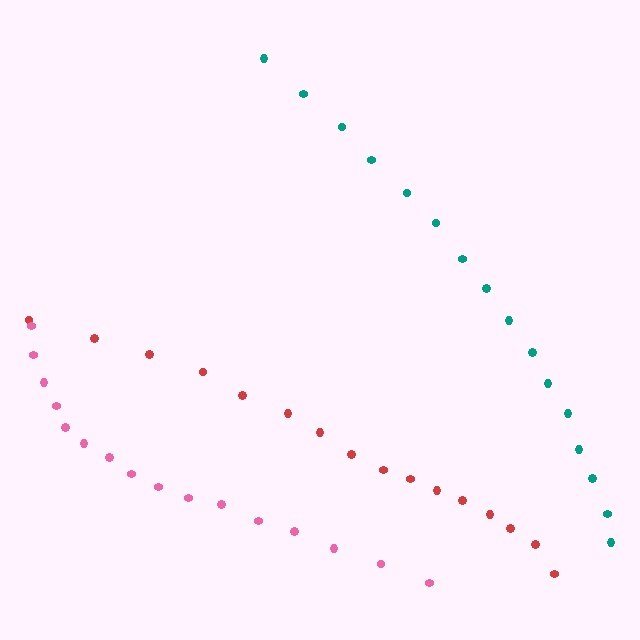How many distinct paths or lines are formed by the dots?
There are 3 distinct paths.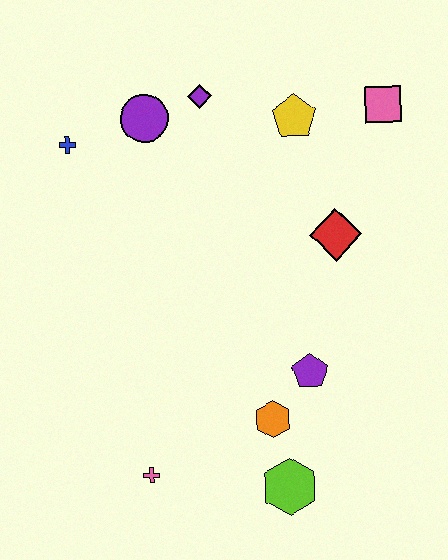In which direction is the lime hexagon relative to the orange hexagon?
The lime hexagon is below the orange hexagon.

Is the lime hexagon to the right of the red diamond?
No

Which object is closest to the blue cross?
The purple circle is closest to the blue cross.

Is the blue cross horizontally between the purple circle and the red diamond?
No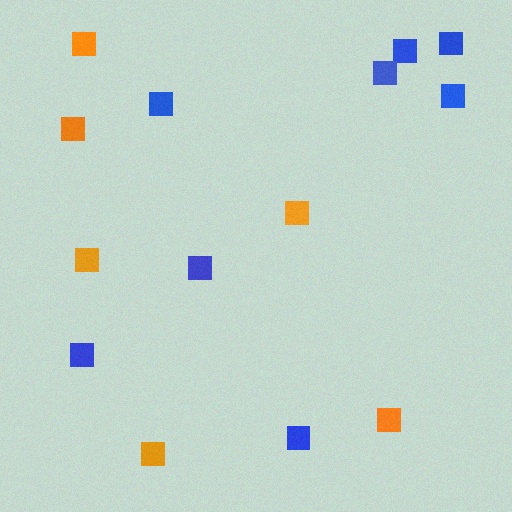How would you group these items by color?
There are 2 groups: one group of blue squares (8) and one group of orange squares (6).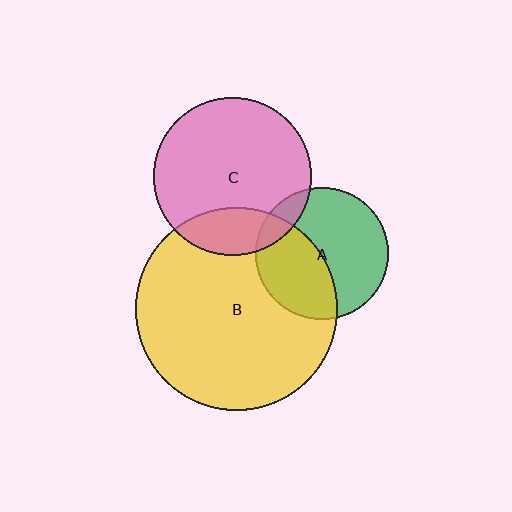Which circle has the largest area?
Circle B (yellow).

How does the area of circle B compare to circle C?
Approximately 1.6 times.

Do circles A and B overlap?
Yes.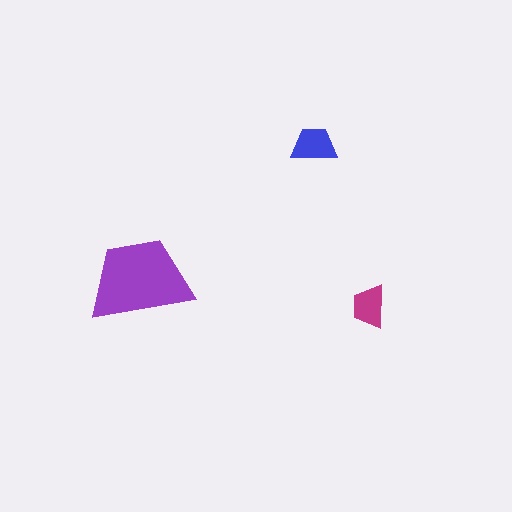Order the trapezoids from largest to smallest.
the purple one, the blue one, the magenta one.